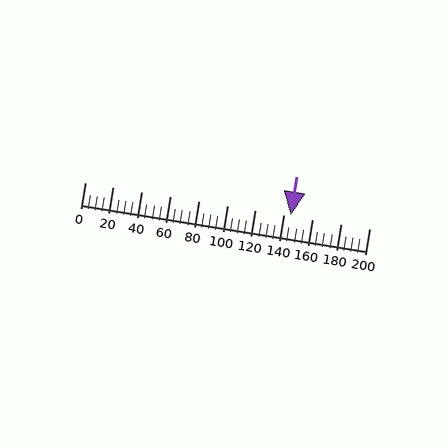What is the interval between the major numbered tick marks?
The major tick marks are spaced 20 units apart.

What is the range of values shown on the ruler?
The ruler shows values from 0 to 200.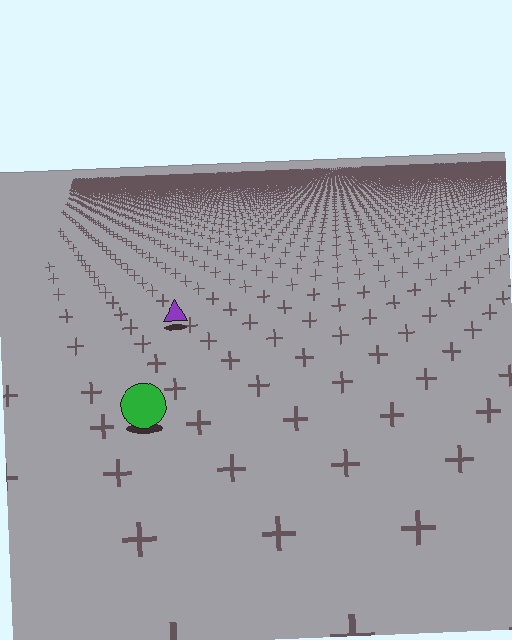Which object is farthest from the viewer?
The purple triangle is farthest from the viewer. It appears smaller and the ground texture around it is denser.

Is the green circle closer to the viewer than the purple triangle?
Yes. The green circle is closer — you can tell from the texture gradient: the ground texture is coarser near it.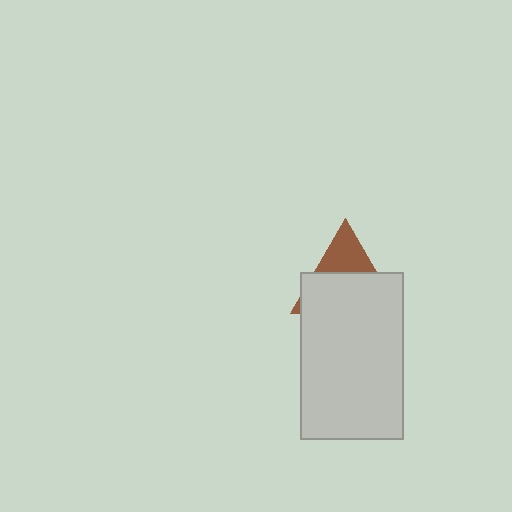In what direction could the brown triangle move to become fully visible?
The brown triangle could move up. That would shift it out from behind the light gray rectangle entirely.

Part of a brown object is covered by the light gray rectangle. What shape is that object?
It is a triangle.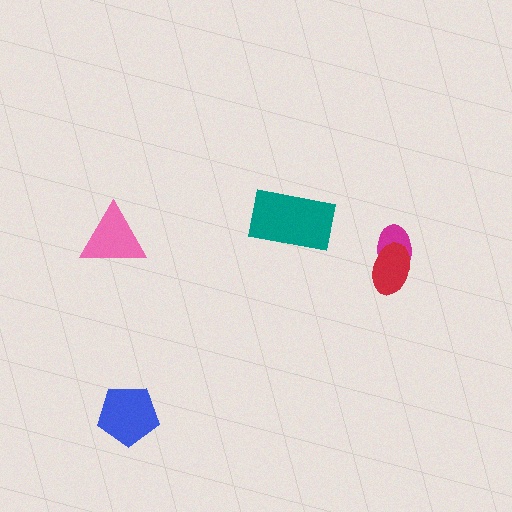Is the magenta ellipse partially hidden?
Yes, it is partially covered by another shape.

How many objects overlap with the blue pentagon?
0 objects overlap with the blue pentagon.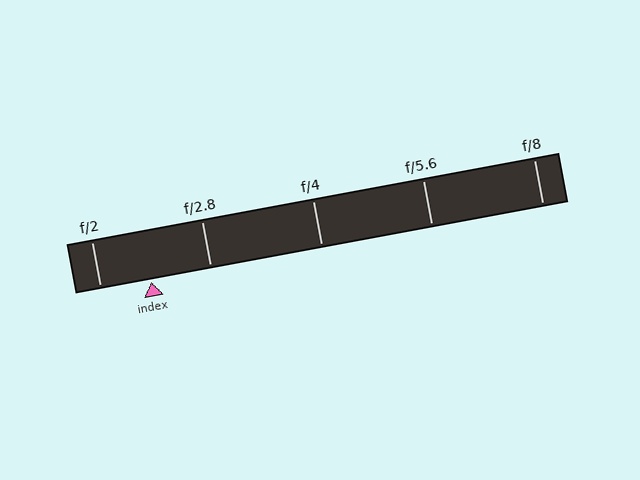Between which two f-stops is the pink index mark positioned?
The index mark is between f/2 and f/2.8.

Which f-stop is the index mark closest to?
The index mark is closest to f/2.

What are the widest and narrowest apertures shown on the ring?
The widest aperture shown is f/2 and the narrowest is f/8.